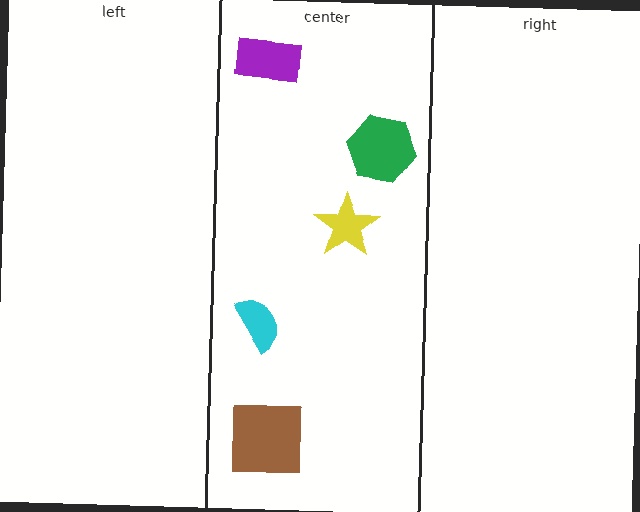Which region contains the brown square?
The center region.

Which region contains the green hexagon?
The center region.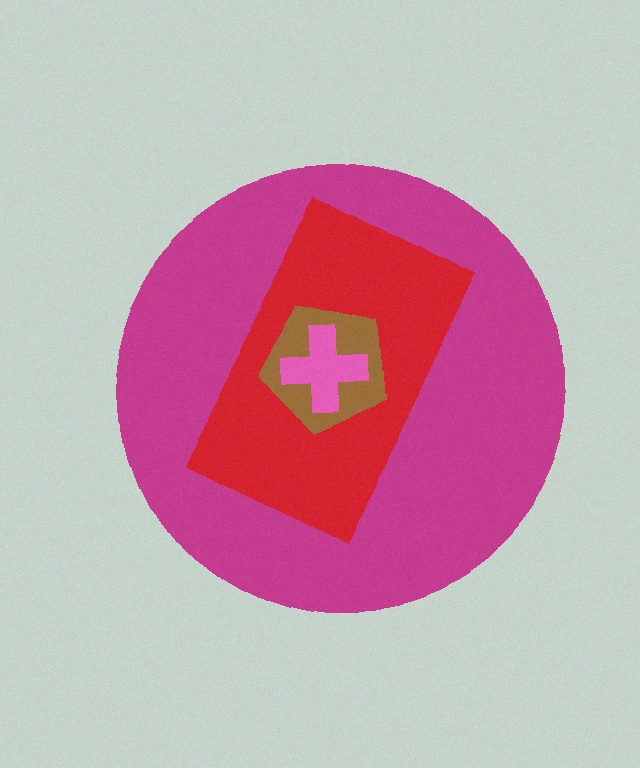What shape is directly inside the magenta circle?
The red rectangle.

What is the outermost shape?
The magenta circle.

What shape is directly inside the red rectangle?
The brown pentagon.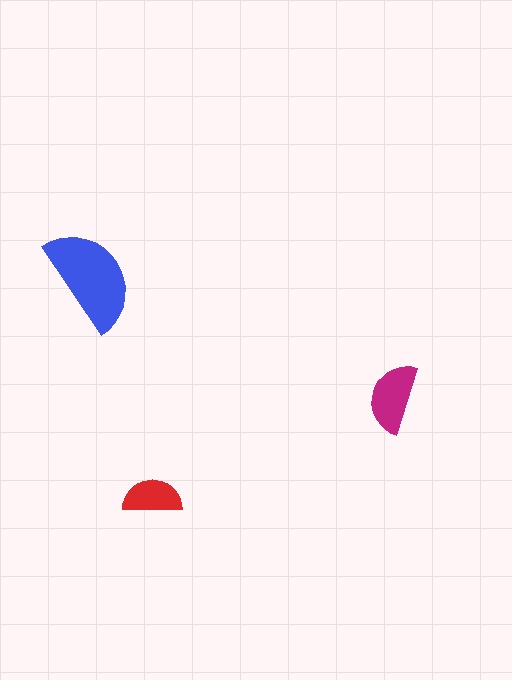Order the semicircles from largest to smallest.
the blue one, the magenta one, the red one.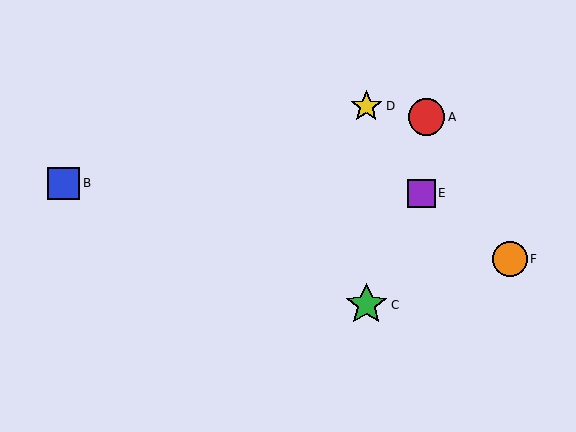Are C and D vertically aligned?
Yes, both are at x≈366.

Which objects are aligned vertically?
Objects C, D are aligned vertically.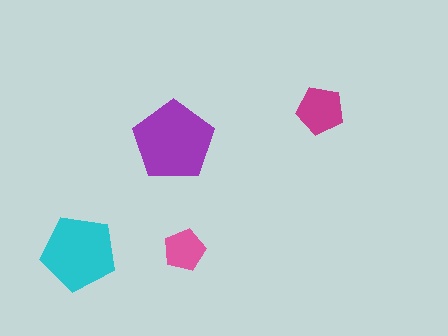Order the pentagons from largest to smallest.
the purple one, the cyan one, the magenta one, the pink one.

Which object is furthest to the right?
The magenta pentagon is rightmost.